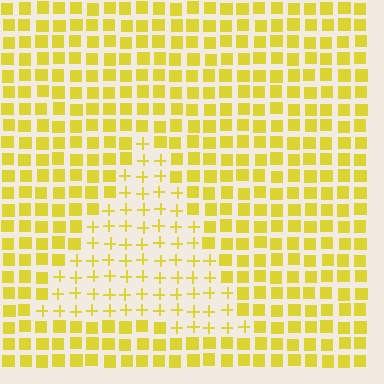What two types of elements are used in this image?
The image uses plus signs inside the triangle region and squares outside it.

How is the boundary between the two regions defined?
The boundary is defined by a change in element shape: plus signs inside vs. squares outside. All elements share the same color and spacing.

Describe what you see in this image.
The image is filled with small yellow elements arranged in a uniform grid. A triangle-shaped region contains plus signs, while the surrounding area contains squares. The boundary is defined purely by the change in element shape.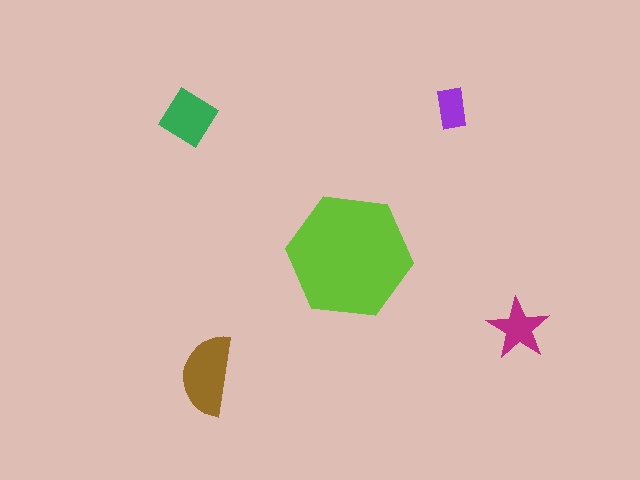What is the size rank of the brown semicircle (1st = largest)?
2nd.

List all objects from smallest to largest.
The purple rectangle, the magenta star, the green diamond, the brown semicircle, the lime hexagon.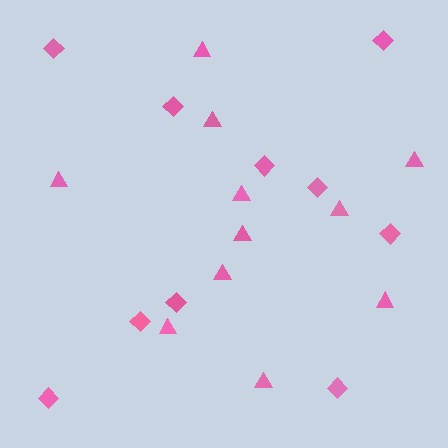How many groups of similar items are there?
There are 2 groups: one group of diamonds (10) and one group of triangles (11).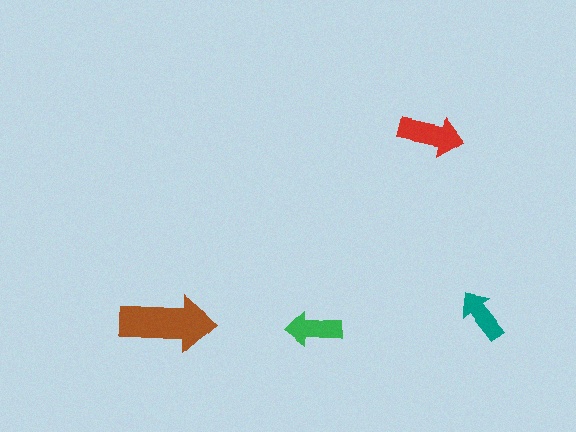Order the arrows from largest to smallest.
the brown one, the red one, the green one, the teal one.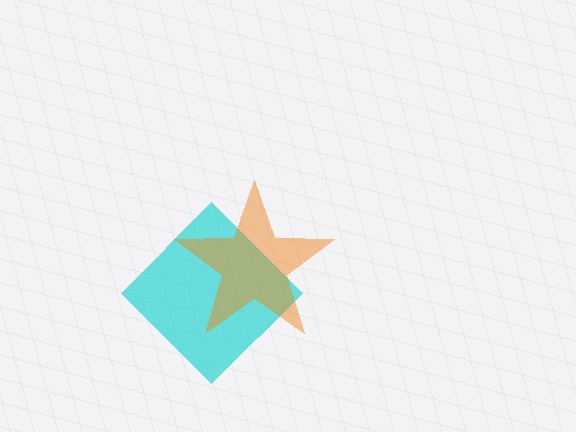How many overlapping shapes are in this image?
There are 2 overlapping shapes in the image.